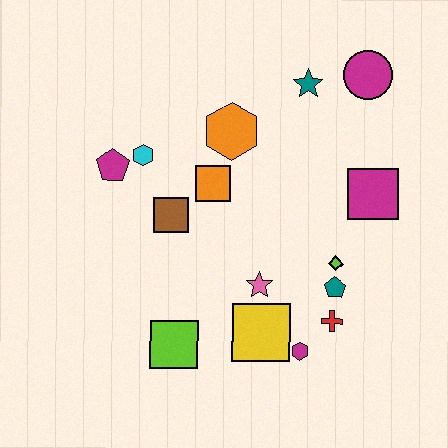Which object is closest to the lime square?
The yellow square is closest to the lime square.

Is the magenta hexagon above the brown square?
No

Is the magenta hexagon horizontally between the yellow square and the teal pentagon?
Yes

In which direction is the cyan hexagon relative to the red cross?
The cyan hexagon is to the left of the red cross.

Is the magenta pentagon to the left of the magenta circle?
Yes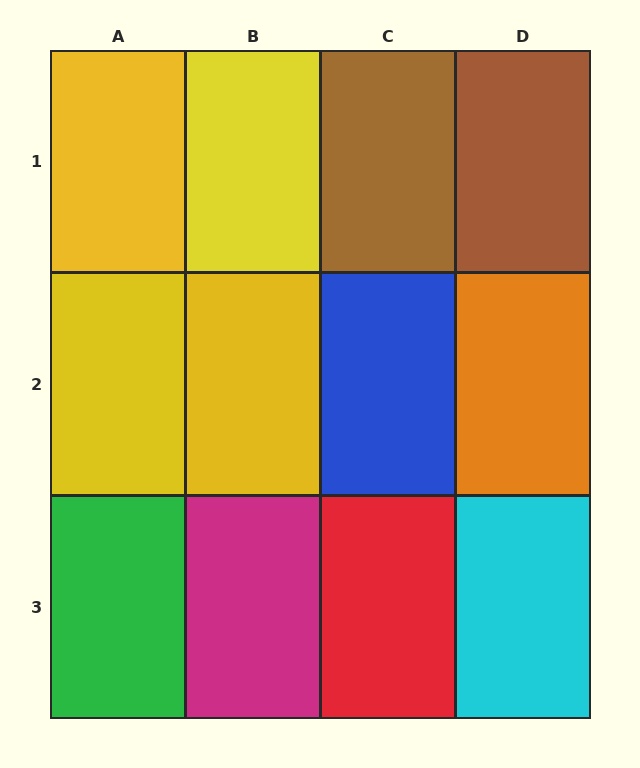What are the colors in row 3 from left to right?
Green, magenta, red, cyan.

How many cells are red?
1 cell is red.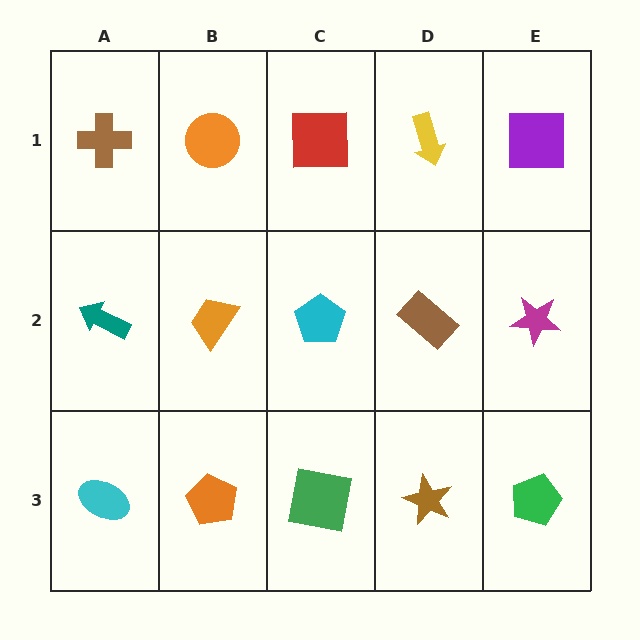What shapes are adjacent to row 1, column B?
An orange trapezoid (row 2, column B), a brown cross (row 1, column A), a red square (row 1, column C).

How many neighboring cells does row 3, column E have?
2.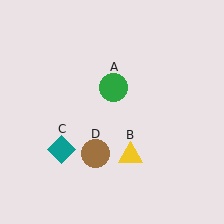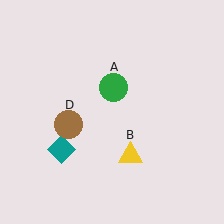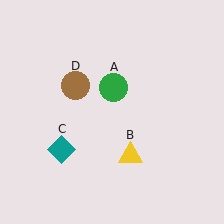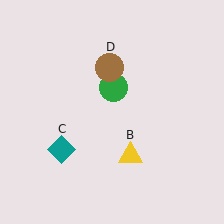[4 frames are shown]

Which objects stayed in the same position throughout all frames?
Green circle (object A) and yellow triangle (object B) and teal diamond (object C) remained stationary.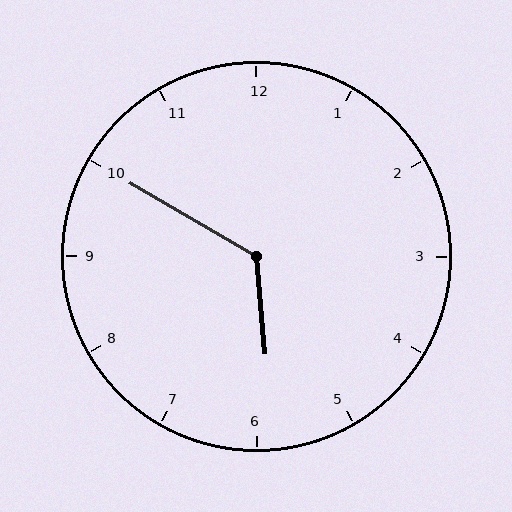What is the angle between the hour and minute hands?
Approximately 125 degrees.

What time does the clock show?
5:50.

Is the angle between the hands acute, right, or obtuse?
It is obtuse.